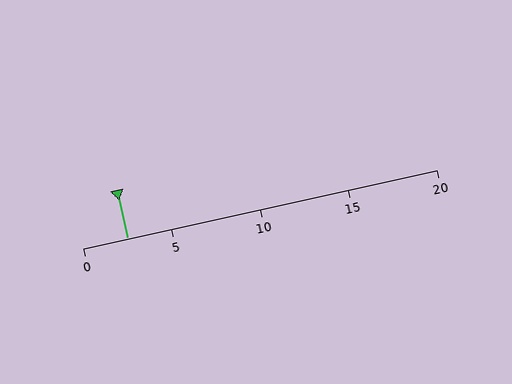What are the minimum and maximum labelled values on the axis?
The axis runs from 0 to 20.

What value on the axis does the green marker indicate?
The marker indicates approximately 2.5.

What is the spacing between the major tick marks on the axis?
The major ticks are spaced 5 apart.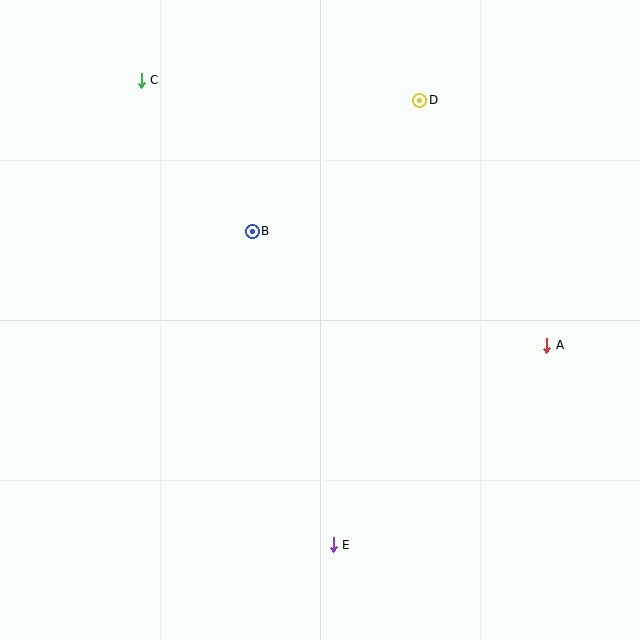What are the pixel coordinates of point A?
Point A is at (547, 345).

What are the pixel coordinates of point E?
Point E is at (333, 545).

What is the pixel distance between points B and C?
The distance between B and C is 188 pixels.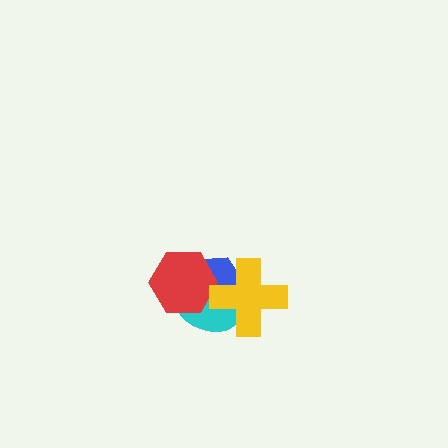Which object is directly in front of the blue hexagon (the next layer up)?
The cyan ellipse is directly in front of the blue hexagon.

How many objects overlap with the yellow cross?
2 objects overlap with the yellow cross.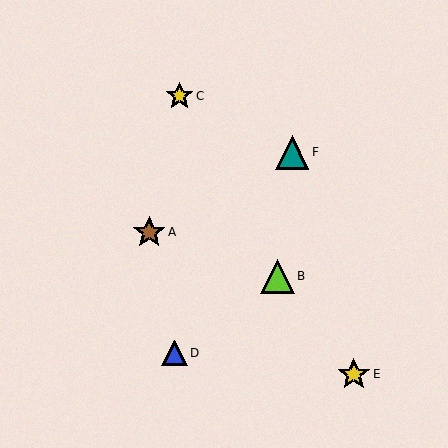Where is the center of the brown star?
The center of the brown star is at (149, 232).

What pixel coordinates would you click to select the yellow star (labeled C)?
Click at (180, 96) to select the yellow star C.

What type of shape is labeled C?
Shape C is a yellow star.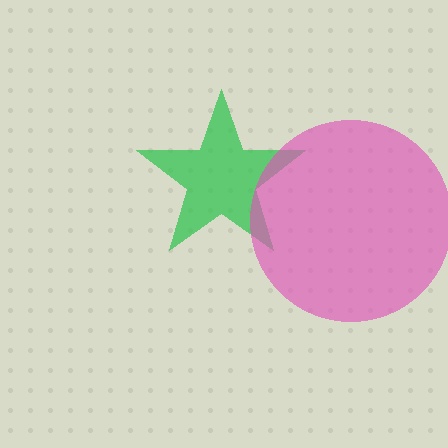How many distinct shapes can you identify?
There are 2 distinct shapes: a green star, a pink circle.